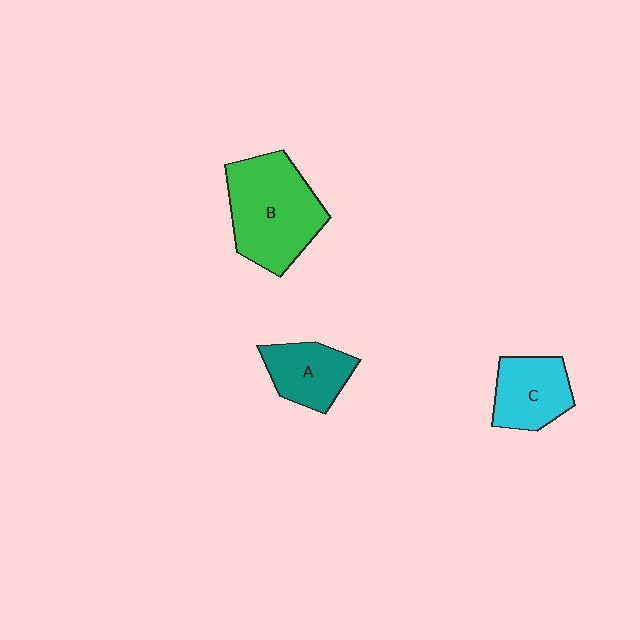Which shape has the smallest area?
Shape A (teal).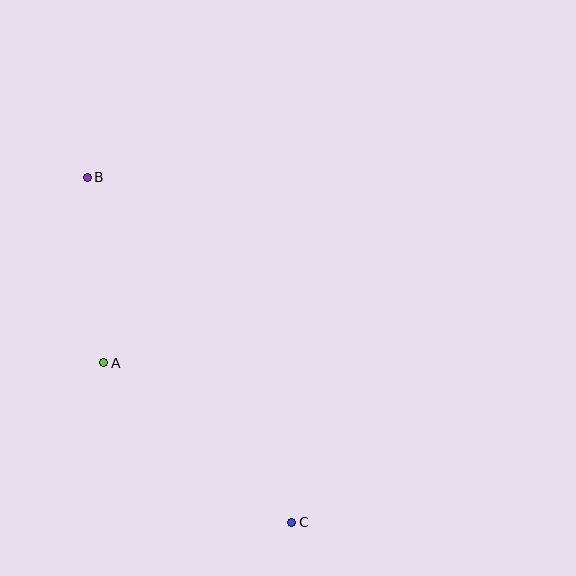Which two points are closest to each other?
Points A and B are closest to each other.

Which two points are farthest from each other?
Points B and C are farthest from each other.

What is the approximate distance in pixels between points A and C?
The distance between A and C is approximately 246 pixels.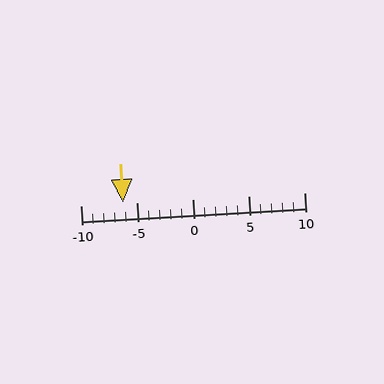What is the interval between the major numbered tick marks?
The major tick marks are spaced 5 units apart.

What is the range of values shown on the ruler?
The ruler shows values from -10 to 10.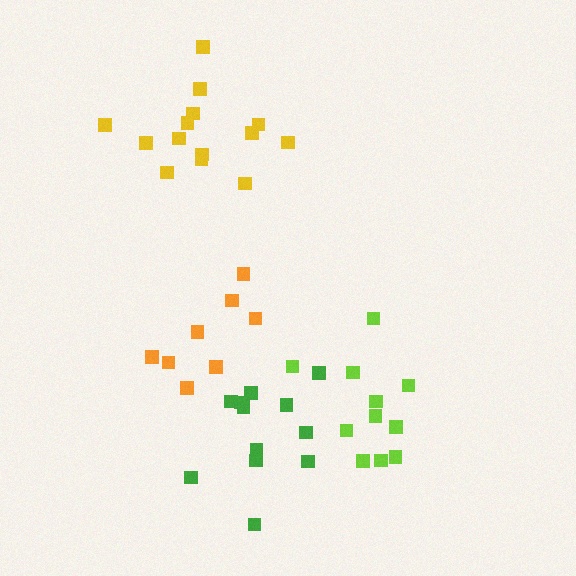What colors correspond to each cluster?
The clusters are colored: yellow, lime, orange, green.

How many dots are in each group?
Group 1: 14 dots, Group 2: 11 dots, Group 3: 8 dots, Group 4: 12 dots (45 total).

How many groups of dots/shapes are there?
There are 4 groups.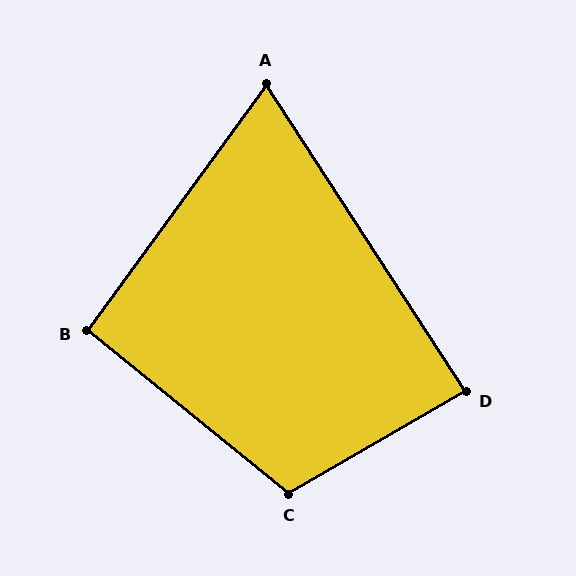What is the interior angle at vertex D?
Approximately 87 degrees (approximately right).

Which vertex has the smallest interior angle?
A, at approximately 69 degrees.